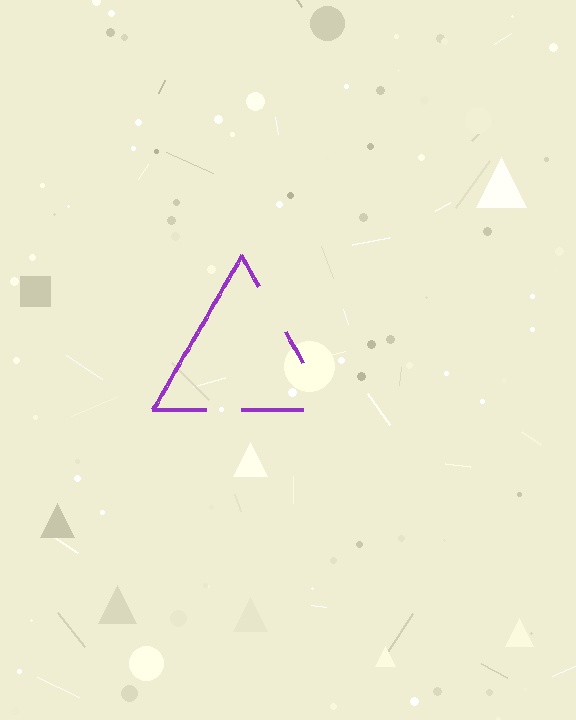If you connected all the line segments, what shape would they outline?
They would outline a triangle.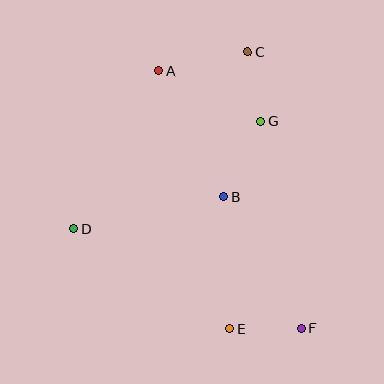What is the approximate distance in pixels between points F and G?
The distance between F and G is approximately 211 pixels.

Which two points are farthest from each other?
Points A and F are farthest from each other.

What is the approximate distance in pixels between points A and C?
The distance between A and C is approximately 90 pixels.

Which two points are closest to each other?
Points C and G are closest to each other.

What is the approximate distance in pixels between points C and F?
The distance between C and F is approximately 282 pixels.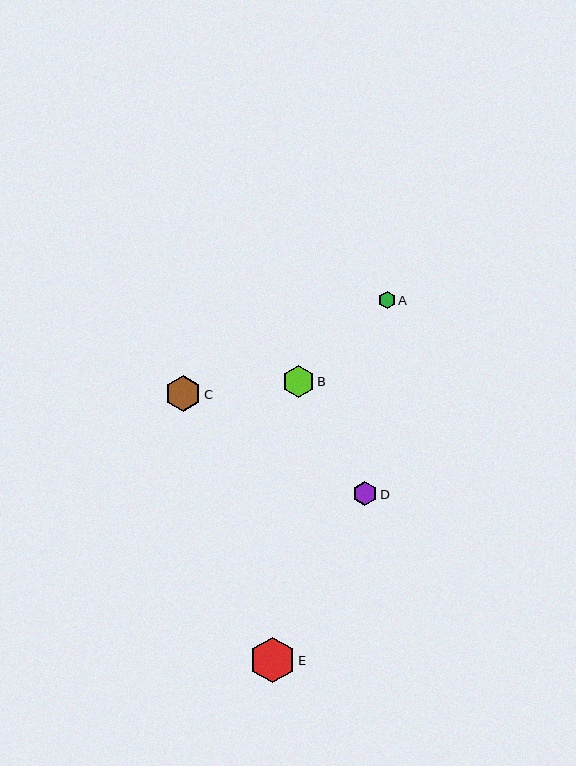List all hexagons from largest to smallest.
From largest to smallest: E, C, B, D, A.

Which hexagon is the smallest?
Hexagon A is the smallest with a size of approximately 17 pixels.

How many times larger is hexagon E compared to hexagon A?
Hexagon E is approximately 2.7 times the size of hexagon A.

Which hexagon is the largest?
Hexagon E is the largest with a size of approximately 46 pixels.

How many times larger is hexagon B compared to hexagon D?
Hexagon B is approximately 1.3 times the size of hexagon D.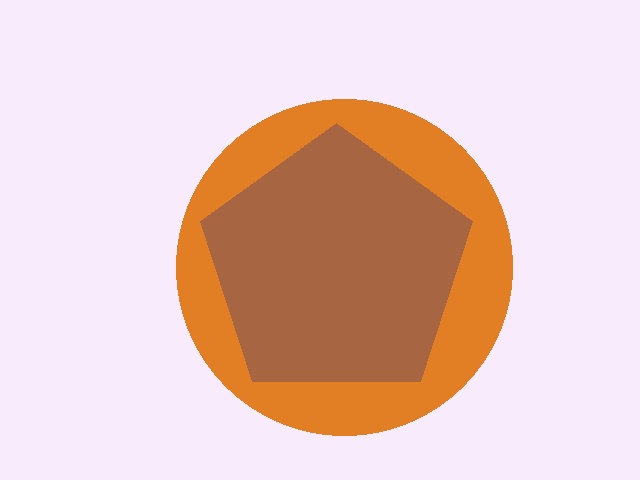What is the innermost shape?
The brown pentagon.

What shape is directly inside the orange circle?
The brown pentagon.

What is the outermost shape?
The orange circle.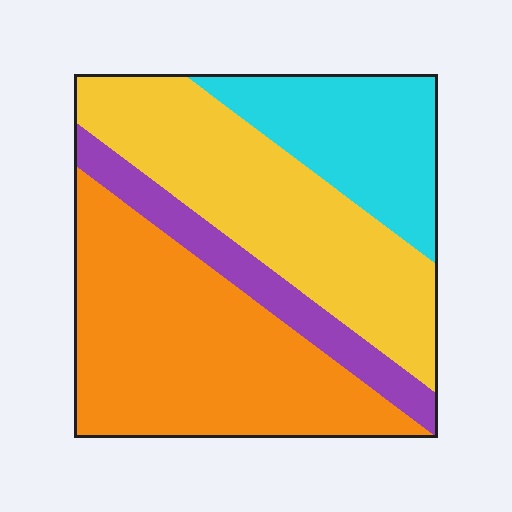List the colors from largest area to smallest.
From largest to smallest: orange, yellow, cyan, purple.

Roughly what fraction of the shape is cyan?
Cyan covers around 20% of the shape.